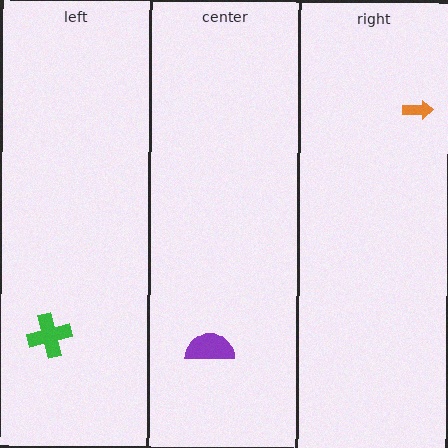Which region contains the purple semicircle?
The center region.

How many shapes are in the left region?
1.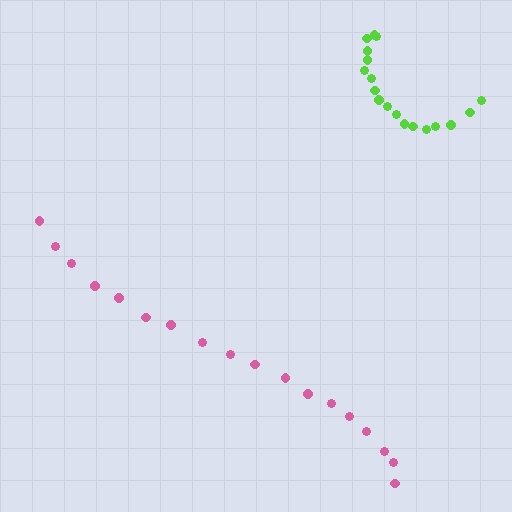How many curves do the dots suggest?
There are 2 distinct paths.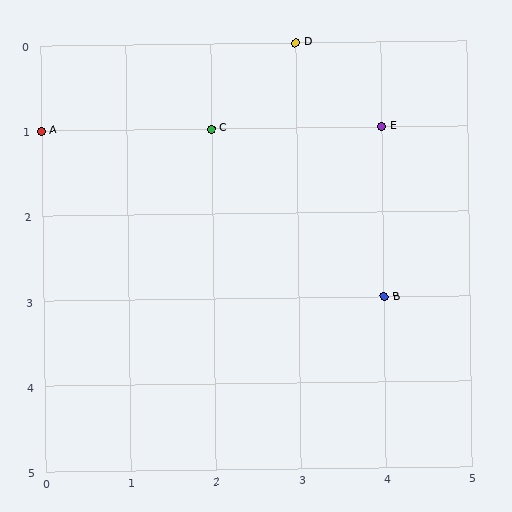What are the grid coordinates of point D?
Point D is at grid coordinates (3, 0).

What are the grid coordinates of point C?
Point C is at grid coordinates (2, 1).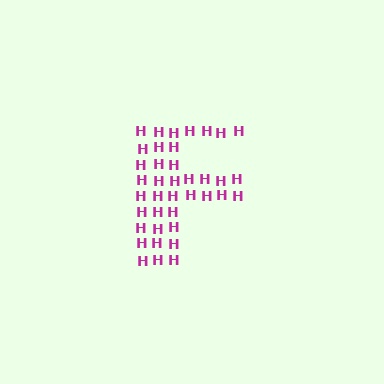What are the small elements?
The small elements are letter H's.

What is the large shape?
The large shape is the letter F.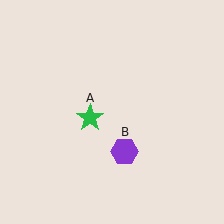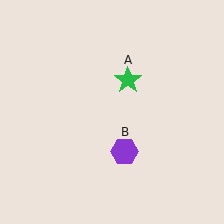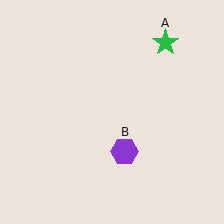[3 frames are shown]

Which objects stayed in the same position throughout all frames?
Purple hexagon (object B) remained stationary.